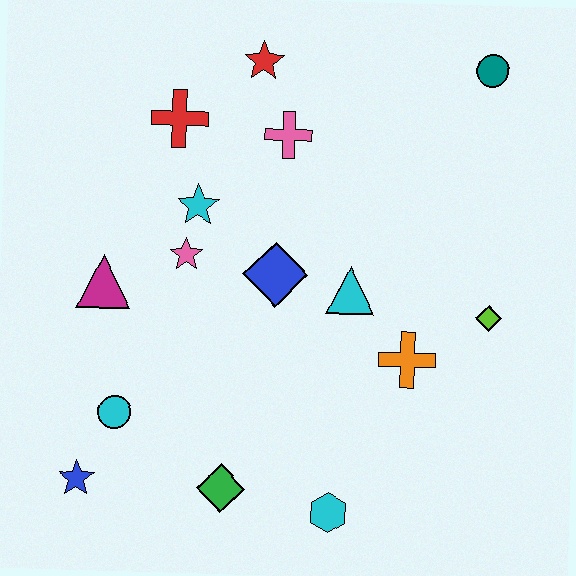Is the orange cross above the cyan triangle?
No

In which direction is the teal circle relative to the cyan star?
The teal circle is to the right of the cyan star.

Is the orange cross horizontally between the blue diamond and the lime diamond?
Yes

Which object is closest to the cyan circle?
The blue star is closest to the cyan circle.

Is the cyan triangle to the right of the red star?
Yes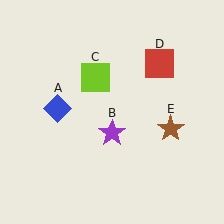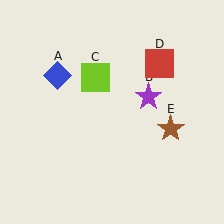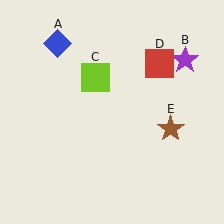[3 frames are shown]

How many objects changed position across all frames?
2 objects changed position: blue diamond (object A), purple star (object B).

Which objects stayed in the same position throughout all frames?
Lime square (object C) and red square (object D) and brown star (object E) remained stationary.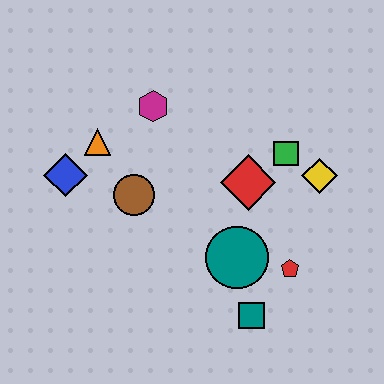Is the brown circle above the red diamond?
No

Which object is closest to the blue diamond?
The orange triangle is closest to the blue diamond.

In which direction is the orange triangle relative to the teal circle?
The orange triangle is to the left of the teal circle.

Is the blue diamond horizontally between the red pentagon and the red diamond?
No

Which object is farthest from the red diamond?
The blue diamond is farthest from the red diamond.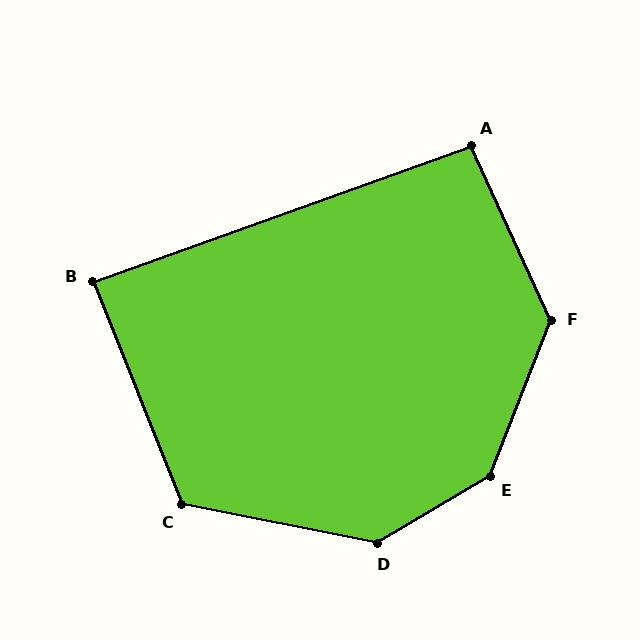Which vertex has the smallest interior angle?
B, at approximately 88 degrees.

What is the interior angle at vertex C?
Approximately 123 degrees (obtuse).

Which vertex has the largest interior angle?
E, at approximately 142 degrees.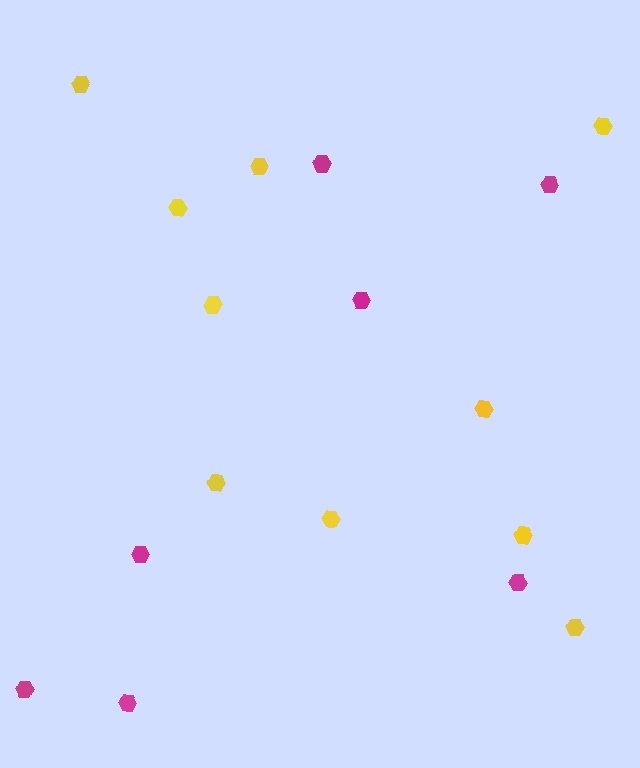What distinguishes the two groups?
There are 2 groups: one group of yellow hexagons (10) and one group of magenta hexagons (7).